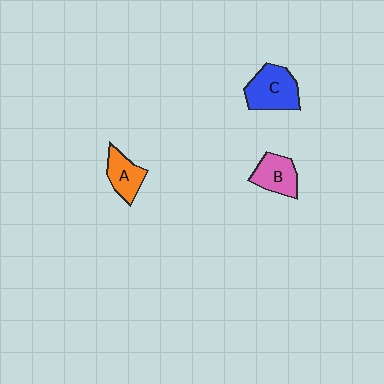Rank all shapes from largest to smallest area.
From largest to smallest: C (blue), B (pink), A (orange).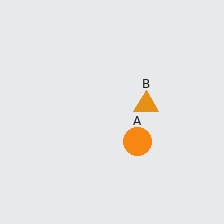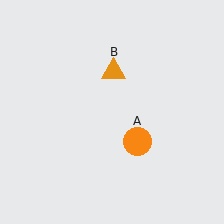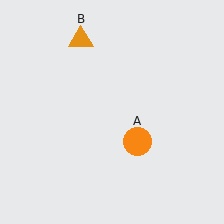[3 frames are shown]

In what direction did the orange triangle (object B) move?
The orange triangle (object B) moved up and to the left.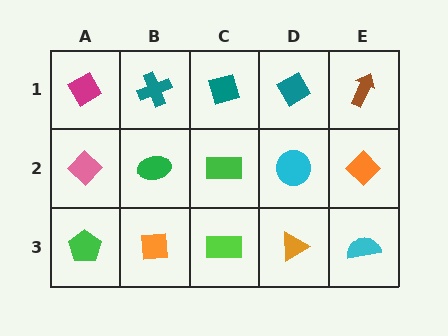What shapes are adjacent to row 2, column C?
A teal diamond (row 1, column C), a lime rectangle (row 3, column C), a green ellipse (row 2, column B), a cyan circle (row 2, column D).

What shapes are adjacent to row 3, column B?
A green ellipse (row 2, column B), a green pentagon (row 3, column A), a lime rectangle (row 3, column C).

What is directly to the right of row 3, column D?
A cyan semicircle.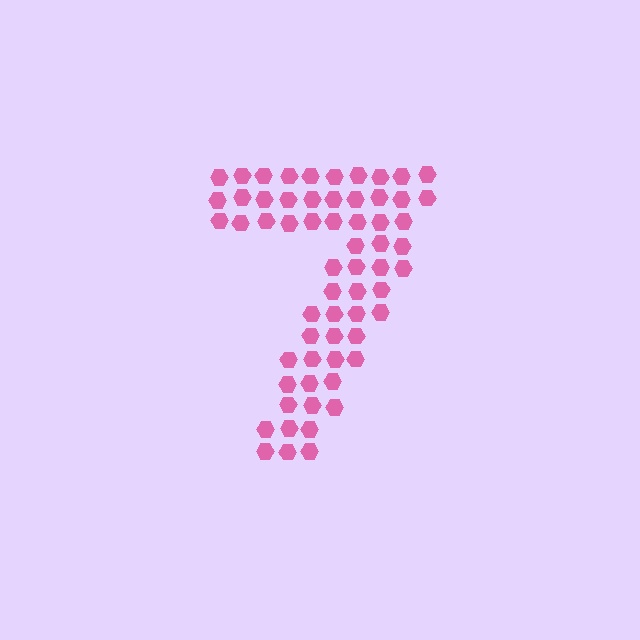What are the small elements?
The small elements are hexagons.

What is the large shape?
The large shape is the digit 7.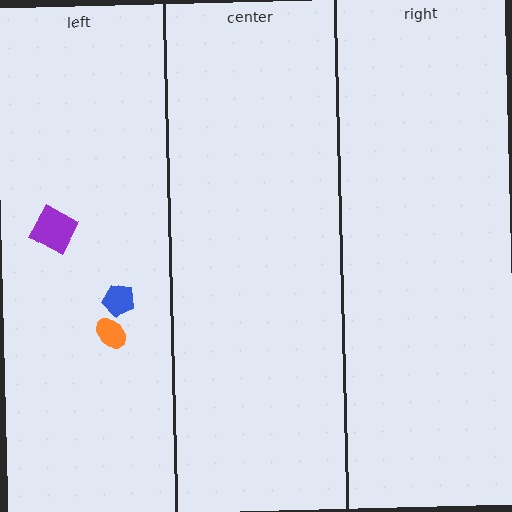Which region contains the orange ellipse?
The left region.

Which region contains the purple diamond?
The left region.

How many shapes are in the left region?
3.